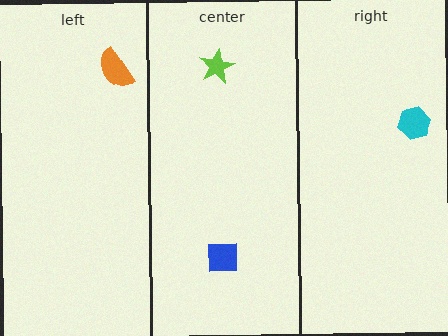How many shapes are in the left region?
1.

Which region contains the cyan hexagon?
The right region.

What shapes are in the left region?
The orange semicircle.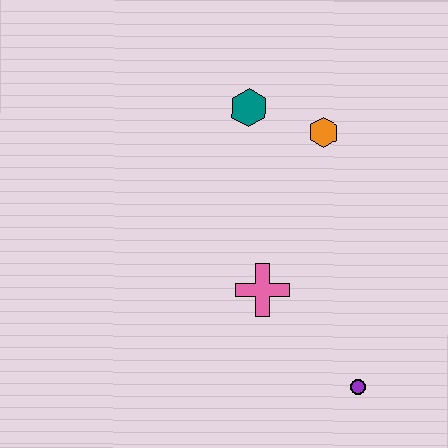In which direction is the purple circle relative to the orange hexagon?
The purple circle is below the orange hexagon.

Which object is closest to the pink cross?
The purple circle is closest to the pink cross.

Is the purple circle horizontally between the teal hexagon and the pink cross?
No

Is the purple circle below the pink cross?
Yes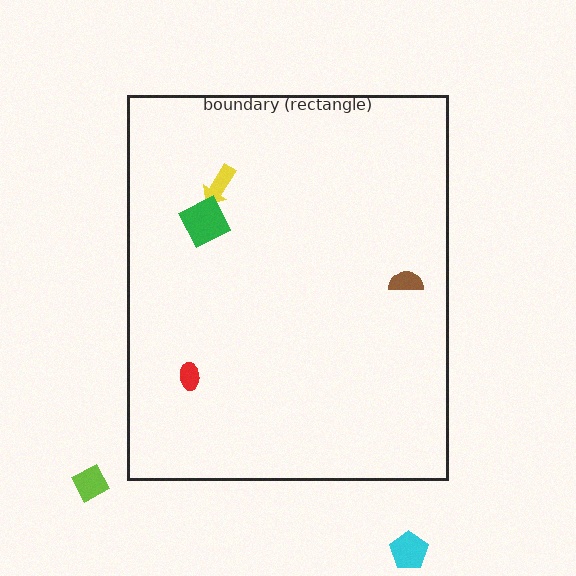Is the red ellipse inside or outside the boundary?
Inside.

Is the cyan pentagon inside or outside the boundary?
Outside.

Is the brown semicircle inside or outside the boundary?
Inside.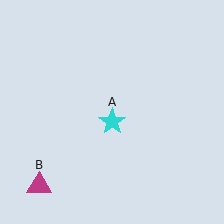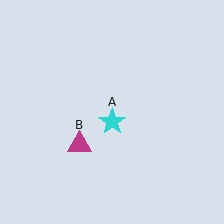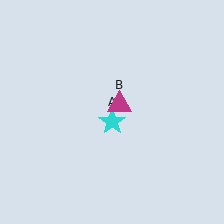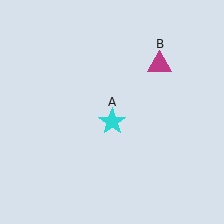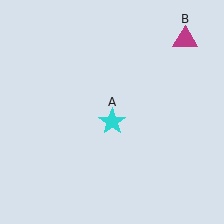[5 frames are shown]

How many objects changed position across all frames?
1 object changed position: magenta triangle (object B).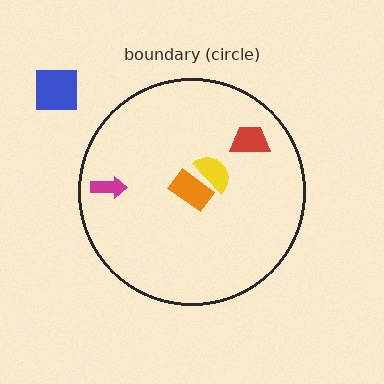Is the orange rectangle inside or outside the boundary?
Inside.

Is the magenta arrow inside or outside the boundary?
Inside.